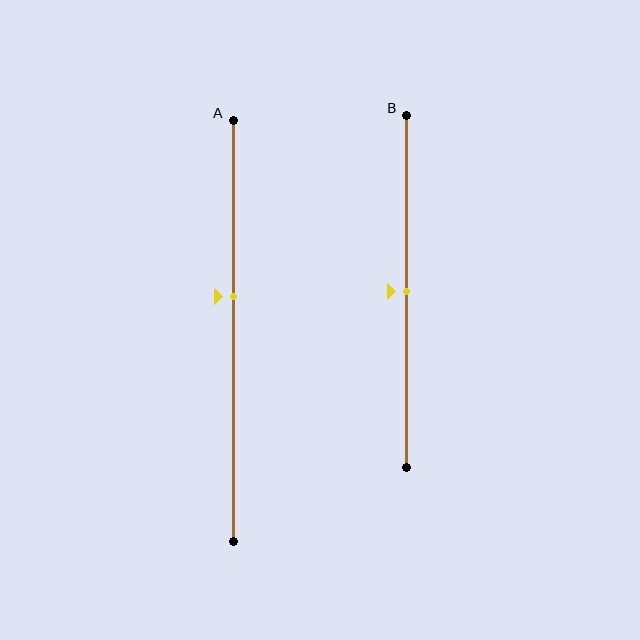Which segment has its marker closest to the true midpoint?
Segment B has its marker closest to the true midpoint.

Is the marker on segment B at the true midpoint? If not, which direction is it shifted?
Yes, the marker on segment B is at the true midpoint.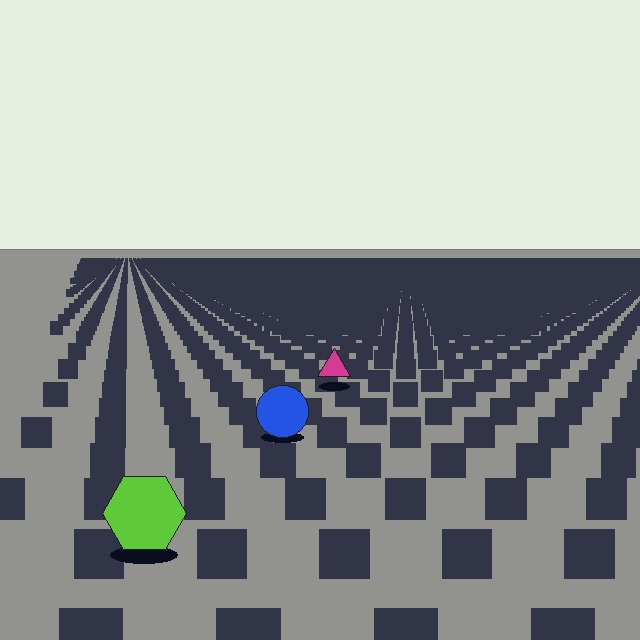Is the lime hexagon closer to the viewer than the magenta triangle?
Yes. The lime hexagon is closer — you can tell from the texture gradient: the ground texture is coarser near it.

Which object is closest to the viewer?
The lime hexagon is closest. The texture marks near it are larger and more spread out.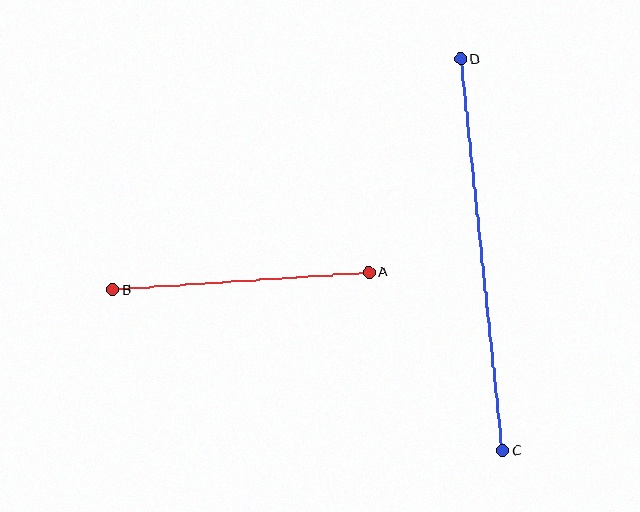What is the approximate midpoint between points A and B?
The midpoint is at approximately (241, 281) pixels.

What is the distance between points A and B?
The distance is approximately 257 pixels.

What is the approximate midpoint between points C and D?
The midpoint is at approximately (482, 255) pixels.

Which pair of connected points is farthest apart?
Points C and D are farthest apart.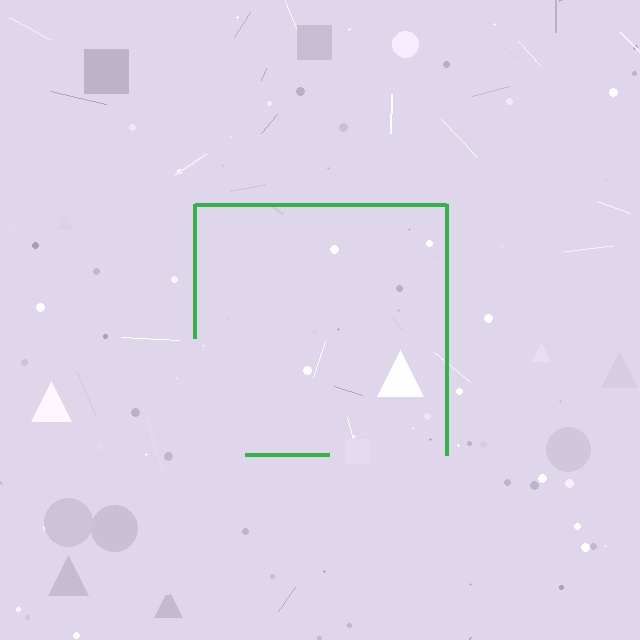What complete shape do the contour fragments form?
The contour fragments form a square.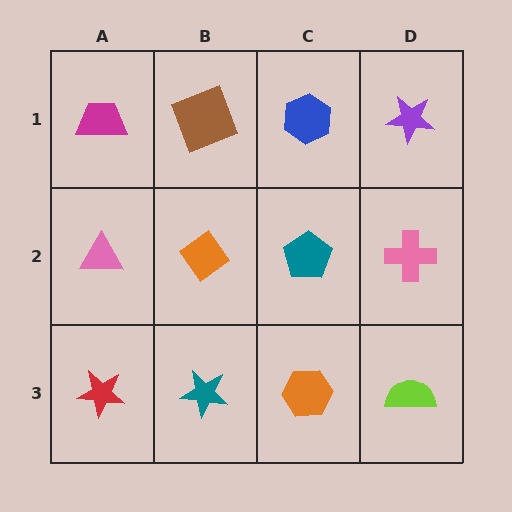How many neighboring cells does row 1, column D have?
2.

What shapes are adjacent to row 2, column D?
A purple star (row 1, column D), a lime semicircle (row 3, column D), a teal pentagon (row 2, column C).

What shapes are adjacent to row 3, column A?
A pink triangle (row 2, column A), a teal star (row 3, column B).